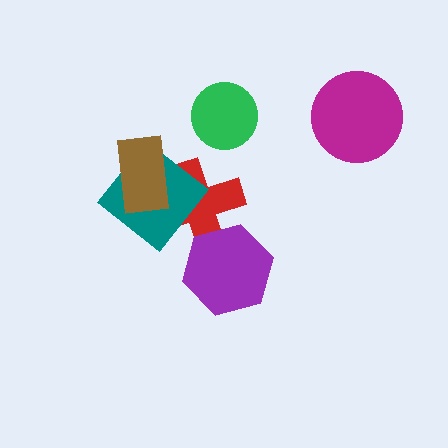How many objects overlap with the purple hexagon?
1 object overlaps with the purple hexagon.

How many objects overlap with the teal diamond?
2 objects overlap with the teal diamond.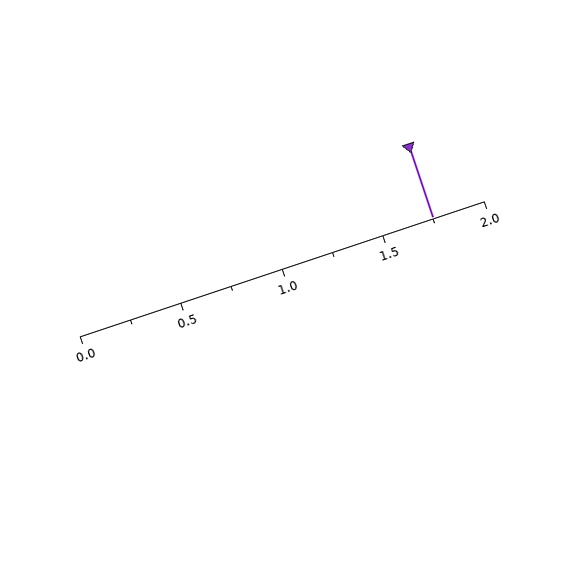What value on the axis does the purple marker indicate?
The marker indicates approximately 1.75.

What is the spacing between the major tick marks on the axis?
The major ticks are spaced 0.5 apart.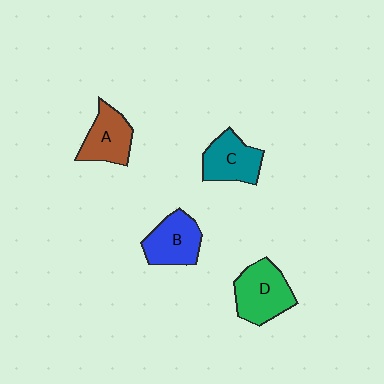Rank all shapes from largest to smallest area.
From largest to smallest: D (green), B (blue), C (teal), A (brown).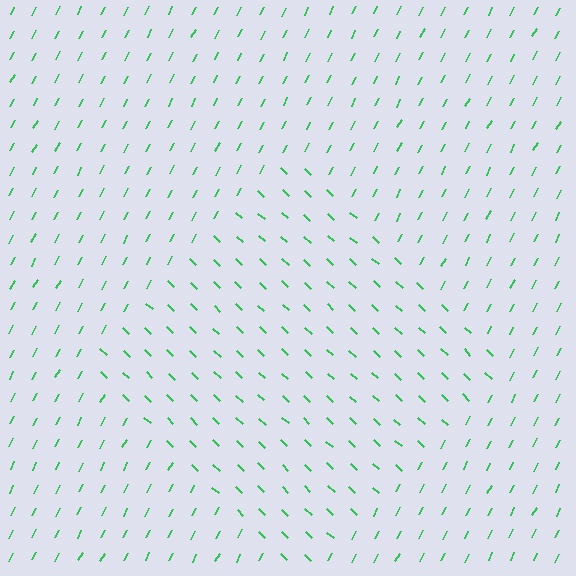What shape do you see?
I see a diamond.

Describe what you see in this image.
The image is filled with small green line segments. A diamond region in the image has lines oriented differently from the surrounding lines, creating a visible texture boundary.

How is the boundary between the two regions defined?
The boundary is defined purely by a change in line orientation (approximately 74 degrees difference). All lines are the same color and thickness.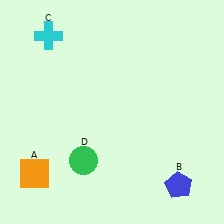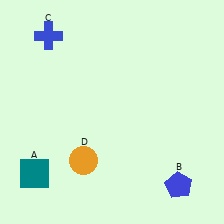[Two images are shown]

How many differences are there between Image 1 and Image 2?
There are 3 differences between the two images.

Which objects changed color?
A changed from orange to teal. C changed from cyan to blue. D changed from green to orange.